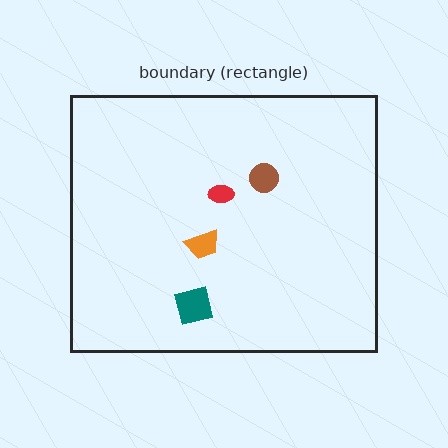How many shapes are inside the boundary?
4 inside, 0 outside.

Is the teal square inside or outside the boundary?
Inside.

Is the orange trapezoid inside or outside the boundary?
Inside.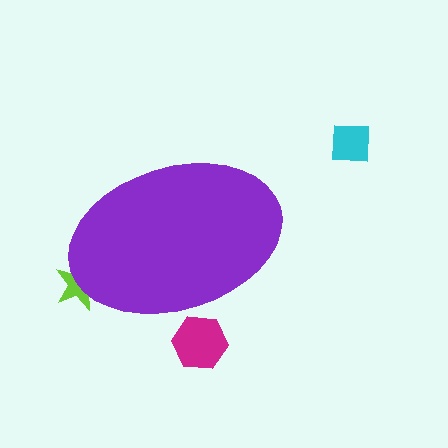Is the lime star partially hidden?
Yes, the lime star is partially hidden behind the purple ellipse.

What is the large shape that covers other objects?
A purple ellipse.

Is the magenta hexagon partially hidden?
Yes, the magenta hexagon is partially hidden behind the purple ellipse.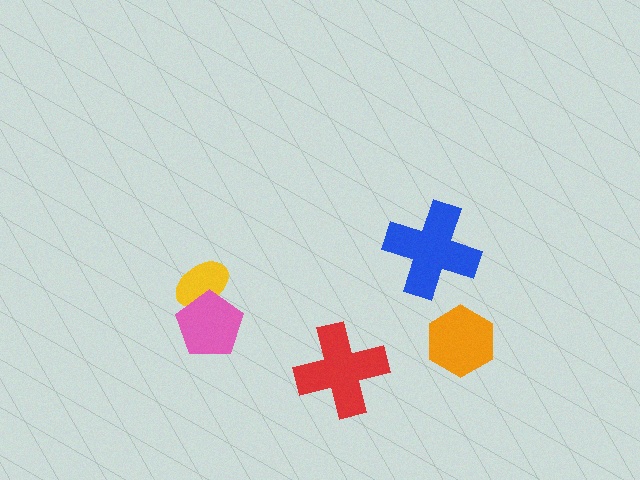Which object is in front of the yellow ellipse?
The pink pentagon is in front of the yellow ellipse.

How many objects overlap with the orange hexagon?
0 objects overlap with the orange hexagon.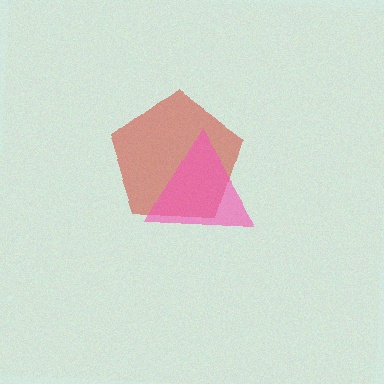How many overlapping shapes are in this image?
There are 2 overlapping shapes in the image.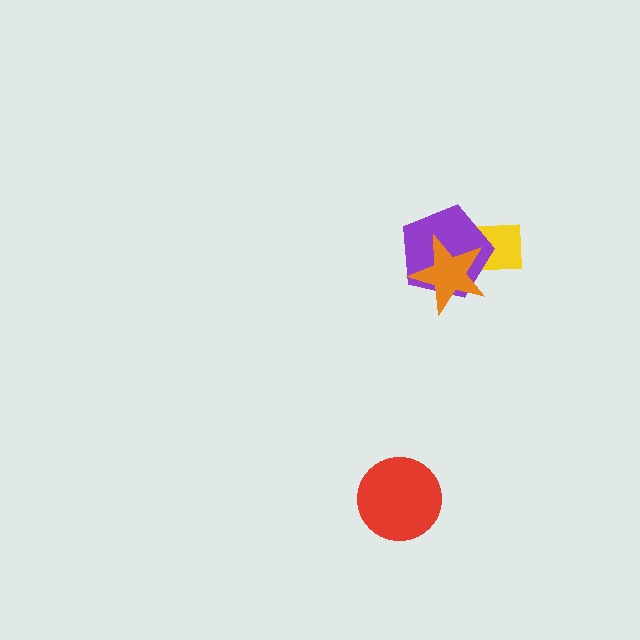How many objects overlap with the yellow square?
2 objects overlap with the yellow square.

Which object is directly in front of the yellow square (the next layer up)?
The purple pentagon is directly in front of the yellow square.